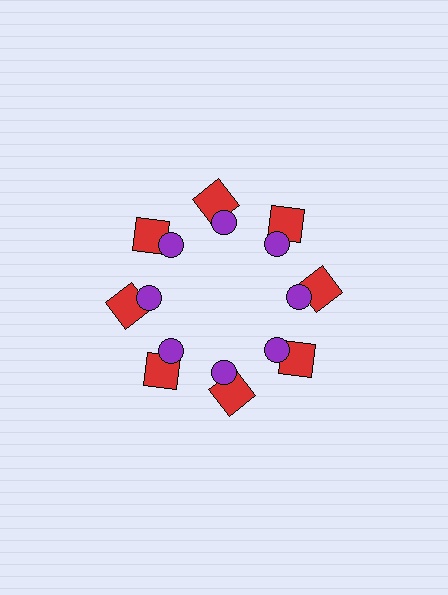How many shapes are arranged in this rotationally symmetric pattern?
There are 16 shapes, arranged in 8 groups of 2.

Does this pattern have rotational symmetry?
Yes, this pattern has 8-fold rotational symmetry. It looks the same after rotating 45 degrees around the center.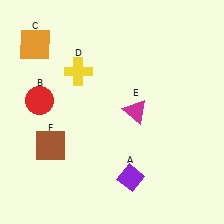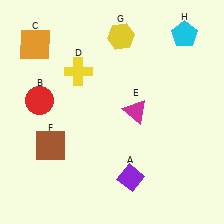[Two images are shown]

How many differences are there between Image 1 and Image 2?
There are 2 differences between the two images.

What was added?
A yellow hexagon (G), a cyan pentagon (H) were added in Image 2.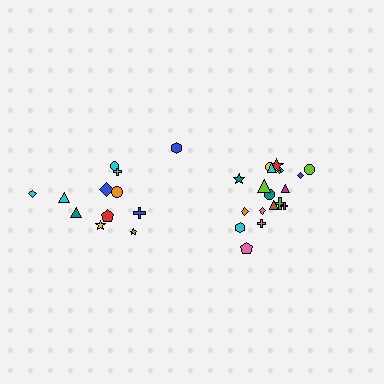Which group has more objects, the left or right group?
The right group.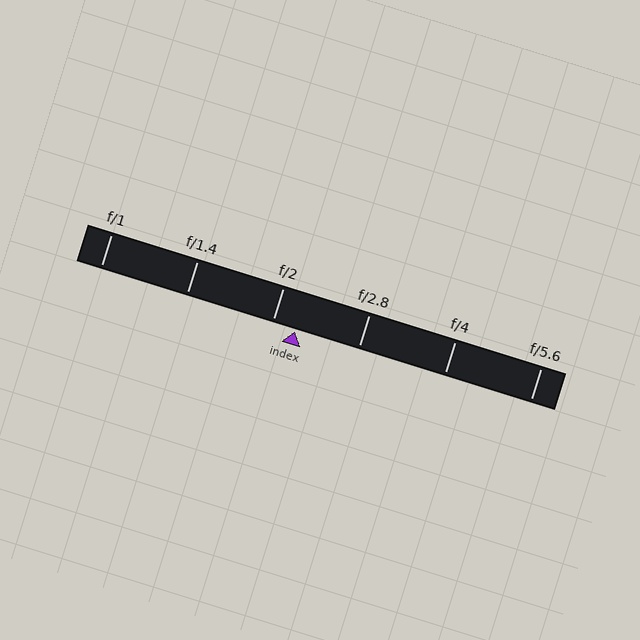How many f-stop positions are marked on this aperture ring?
There are 6 f-stop positions marked.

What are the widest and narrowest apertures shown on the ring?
The widest aperture shown is f/1 and the narrowest is f/5.6.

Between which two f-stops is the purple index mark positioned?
The index mark is between f/2 and f/2.8.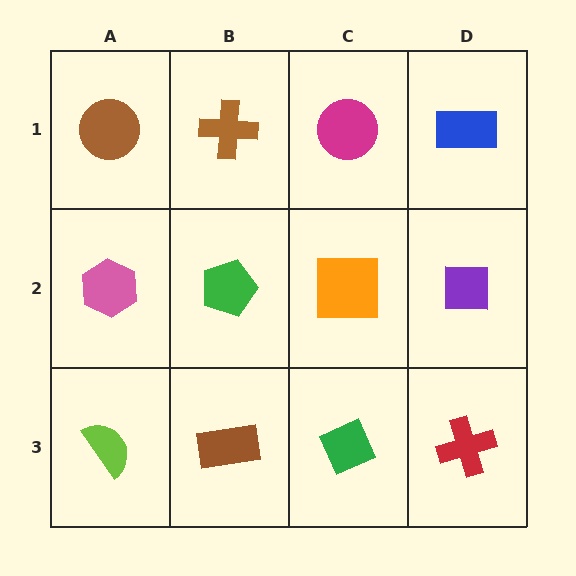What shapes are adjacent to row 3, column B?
A green pentagon (row 2, column B), a lime semicircle (row 3, column A), a green diamond (row 3, column C).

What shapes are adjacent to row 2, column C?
A magenta circle (row 1, column C), a green diamond (row 3, column C), a green pentagon (row 2, column B), a purple square (row 2, column D).